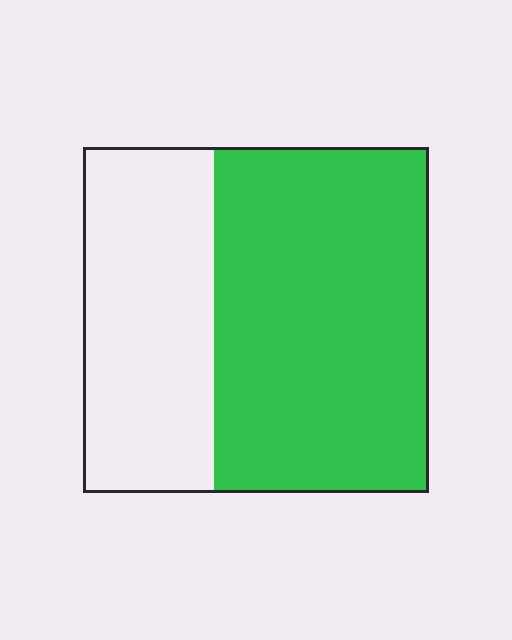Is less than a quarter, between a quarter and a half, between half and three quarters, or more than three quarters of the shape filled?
Between half and three quarters.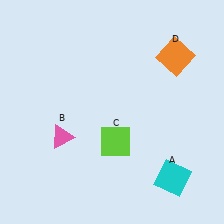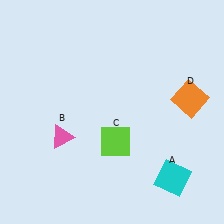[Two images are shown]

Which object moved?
The orange square (D) moved down.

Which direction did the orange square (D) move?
The orange square (D) moved down.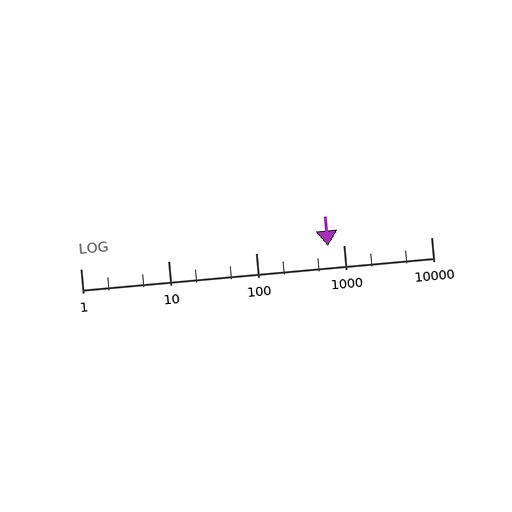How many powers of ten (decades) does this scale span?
The scale spans 4 decades, from 1 to 10000.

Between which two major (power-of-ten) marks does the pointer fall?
The pointer is between 100 and 1000.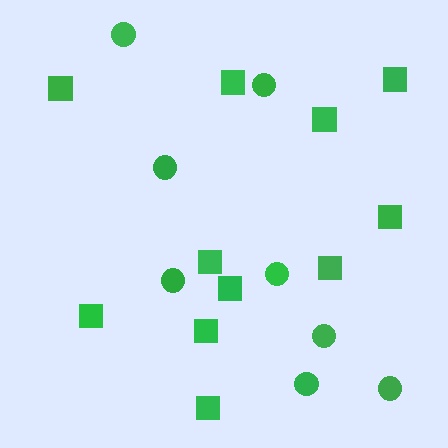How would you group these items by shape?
There are 2 groups: one group of circles (8) and one group of squares (11).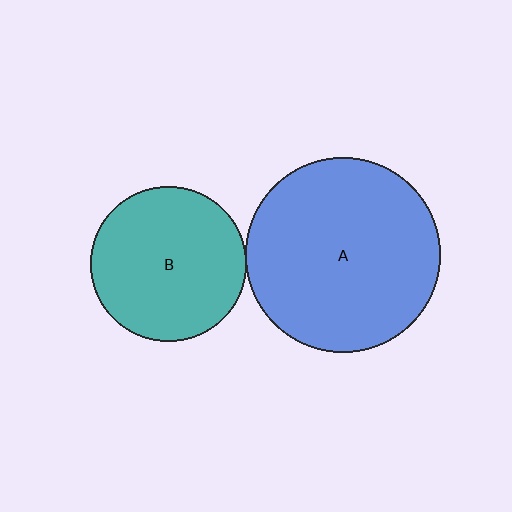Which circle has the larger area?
Circle A (blue).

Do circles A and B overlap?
Yes.